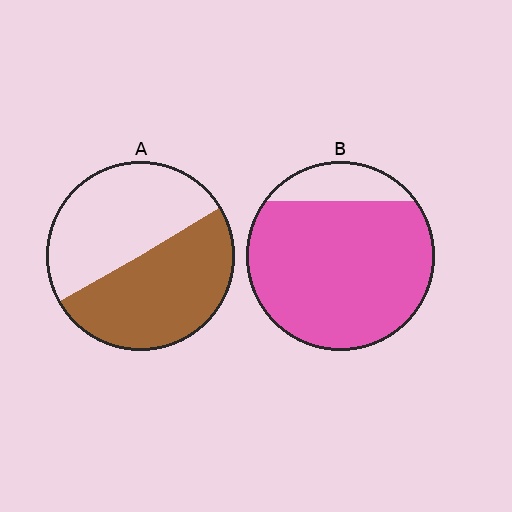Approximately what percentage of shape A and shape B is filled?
A is approximately 50% and B is approximately 85%.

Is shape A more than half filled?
Roughly half.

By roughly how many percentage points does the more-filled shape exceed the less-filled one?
By roughly 35 percentage points (B over A).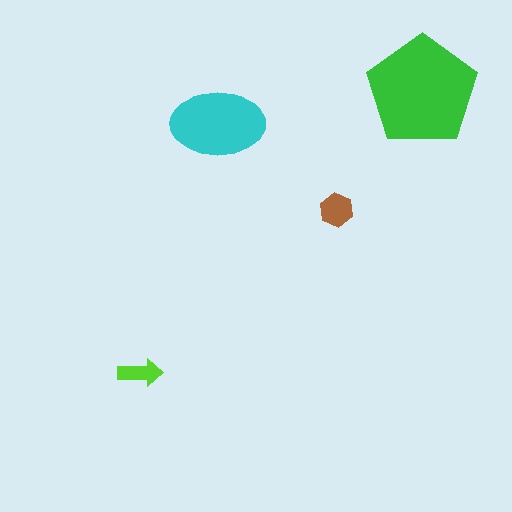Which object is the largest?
The green pentagon.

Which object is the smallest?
The lime arrow.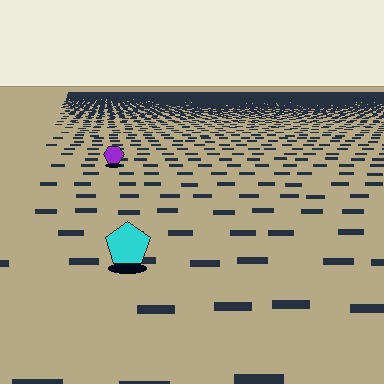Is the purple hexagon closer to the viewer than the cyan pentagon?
No. The cyan pentagon is closer — you can tell from the texture gradient: the ground texture is coarser near it.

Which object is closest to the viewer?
The cyan pentagon is closest. The texture marks near it are larger and more spread out.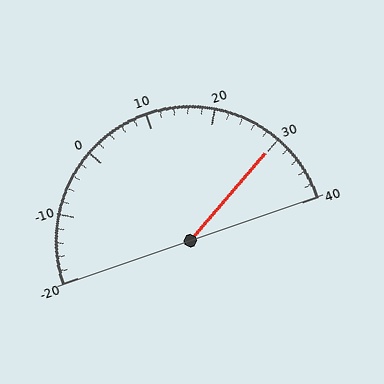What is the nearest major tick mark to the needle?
The nearest major tick mark is 30.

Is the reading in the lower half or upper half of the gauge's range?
The reading is in the upper half of the range (-20 to 40).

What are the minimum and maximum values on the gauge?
The gauge ranges from -20 to 40.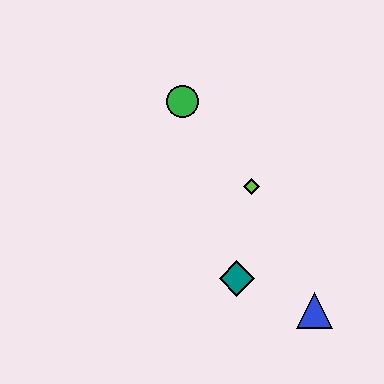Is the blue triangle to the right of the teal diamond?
Yes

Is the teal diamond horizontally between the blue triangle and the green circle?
Yes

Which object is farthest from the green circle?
The blue triangle is farthest from the green circle.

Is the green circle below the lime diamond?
No